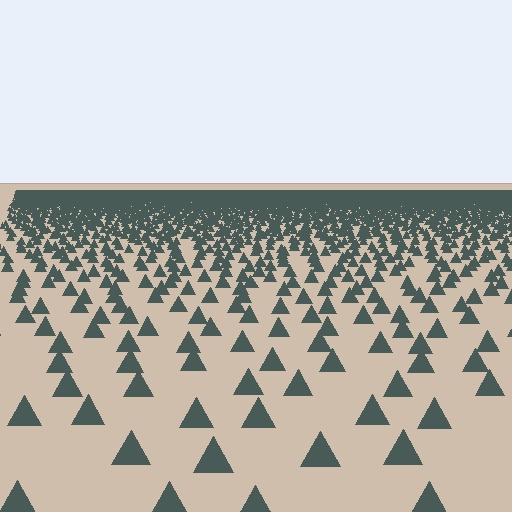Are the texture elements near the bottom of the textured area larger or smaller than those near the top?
Larger. Near the bottom, elements are closer to the viewer and appear at a bigger on-screen size.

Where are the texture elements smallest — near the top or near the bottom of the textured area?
Near the top.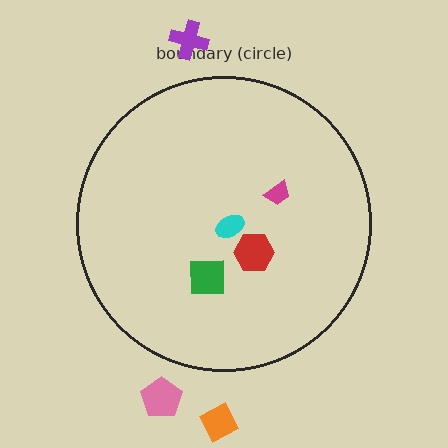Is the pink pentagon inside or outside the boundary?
Outside.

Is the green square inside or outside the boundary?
Inside.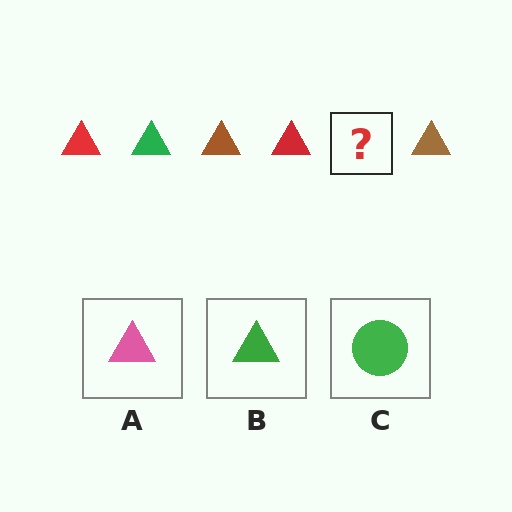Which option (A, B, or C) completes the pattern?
B.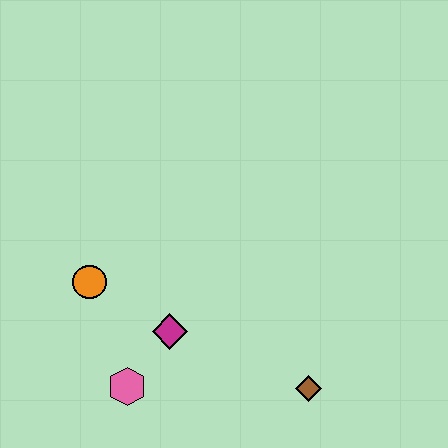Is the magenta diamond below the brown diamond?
No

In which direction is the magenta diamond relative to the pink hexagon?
The magenta diamond is above the pink hexagon.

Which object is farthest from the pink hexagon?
The brown diamond is farthest from the pink hexagon.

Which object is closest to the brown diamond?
The magenta diamond is closest to the brown diamond.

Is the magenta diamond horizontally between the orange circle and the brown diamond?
Yes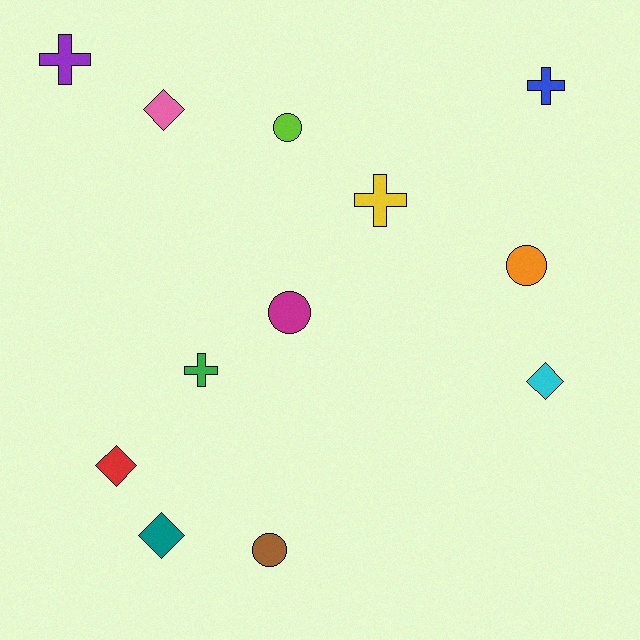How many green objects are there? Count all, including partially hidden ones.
There is 1 green object.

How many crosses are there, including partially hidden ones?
There are 4 crosses.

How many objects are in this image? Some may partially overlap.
There are 12 objects.